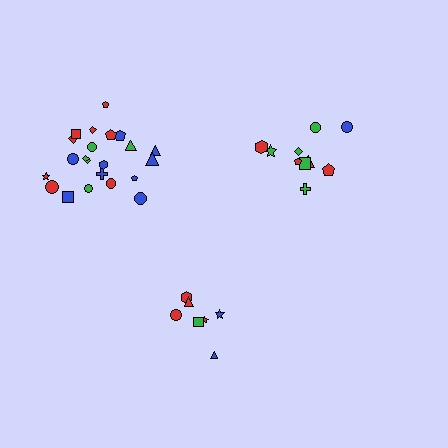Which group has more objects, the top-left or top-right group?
The top-left group.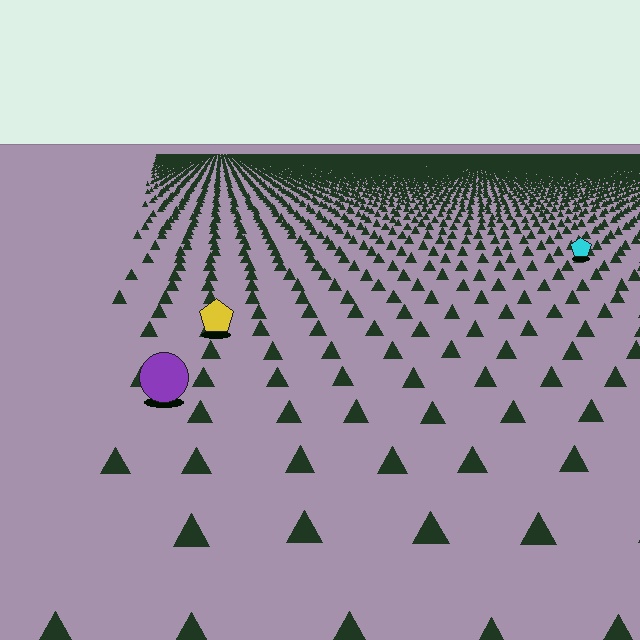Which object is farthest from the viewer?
The cyan pentagon is farthest from the viewer. It appears smaller and the ground texture around it is denser.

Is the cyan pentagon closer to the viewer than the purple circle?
No. The purple circle is closer — you can tell from the texture gradient: the ground texture is coarser near it.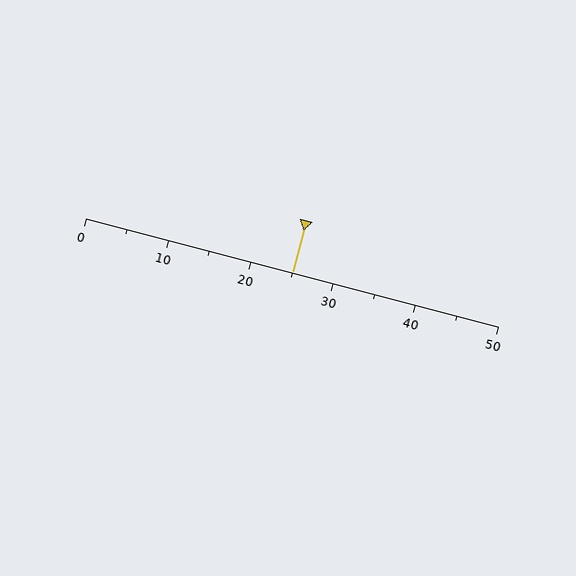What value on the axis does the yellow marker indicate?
The marker indicates approximately 25.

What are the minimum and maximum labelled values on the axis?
The axis runs from 0 to 50.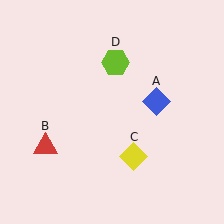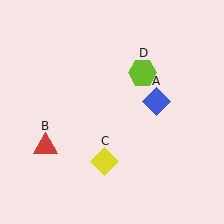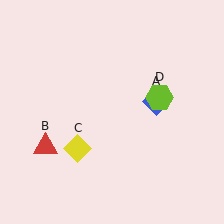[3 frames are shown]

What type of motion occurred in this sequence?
The yellow diamond (object C), lime hexagon (object D) rotated clockwise around the center of the scene.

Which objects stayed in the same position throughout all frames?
Blue diamond (object A) and red triangle (object B) remained stationary.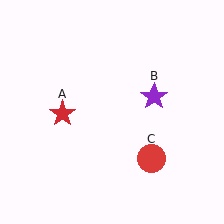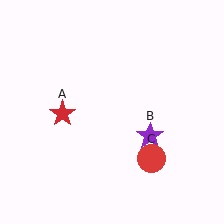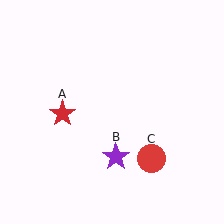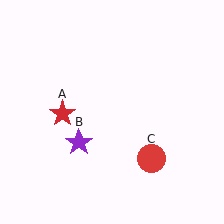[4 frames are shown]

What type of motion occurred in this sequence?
The purple star (object B) rotated clockwise around the center of the scene.